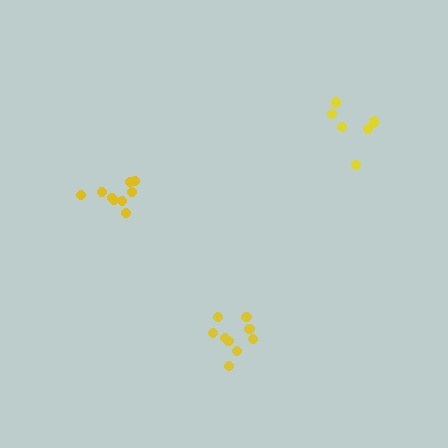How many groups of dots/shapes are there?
There are 3 groups.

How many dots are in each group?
Group 1: 7 dots, Group 2: 9 dots, Group 3: 9 dots (25 total).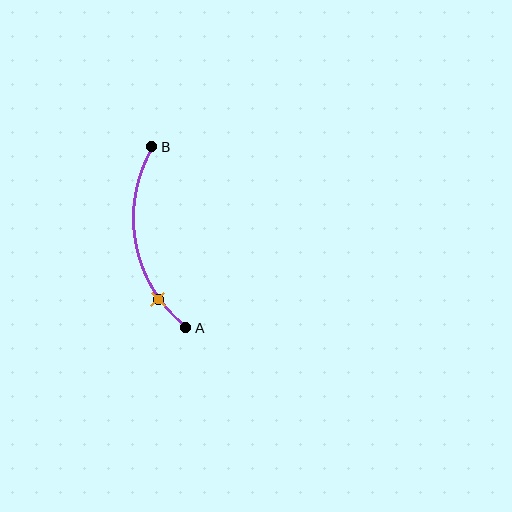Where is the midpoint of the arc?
The arc midpoint is the point on the curve farthest from the straight line joining A and B. It sits to the left of that line.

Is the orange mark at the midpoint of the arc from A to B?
No. The orange mark lies on the arc but is closer to endpoint A. The arc midpoint would be at the point on the curve equidistant along the arc from both A and B.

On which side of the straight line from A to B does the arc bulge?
The arc bulges to the left of the straight line connecting A and B.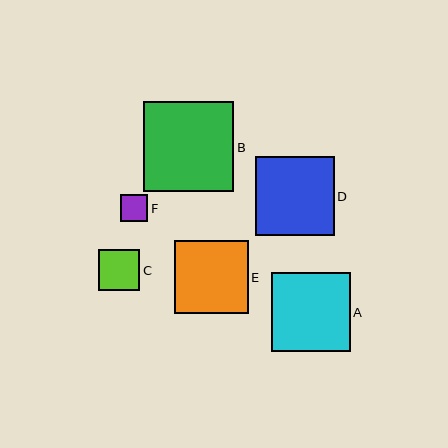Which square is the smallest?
Square F is the smallest with a size of approximately 27 pixels.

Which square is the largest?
Square B is the largest with a size of approximately 90 pixels.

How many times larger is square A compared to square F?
Square A is approximately 2.9 times the size of square F.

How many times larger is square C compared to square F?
Square C is approximately 1.5 times the size of square F.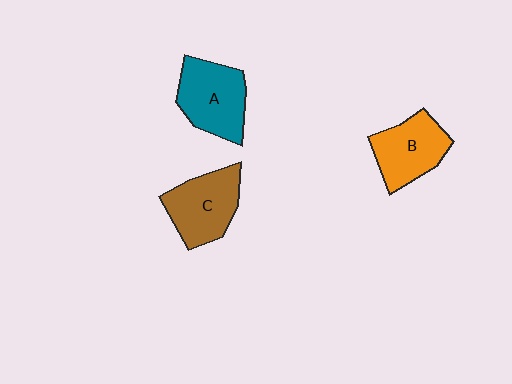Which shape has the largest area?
Shape A (teal).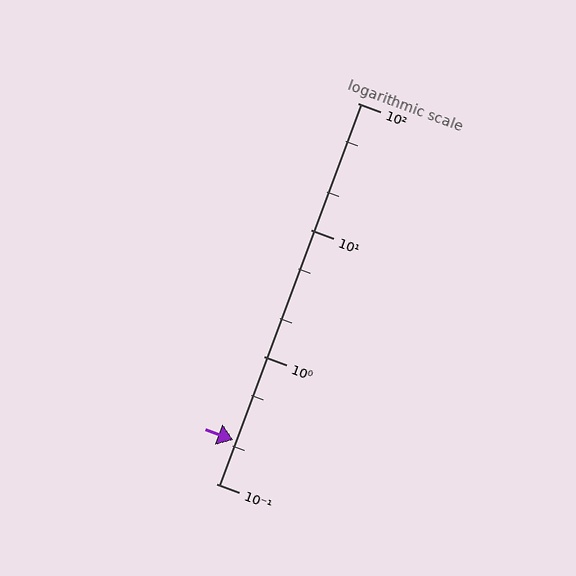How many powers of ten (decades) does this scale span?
The scale spans 3 decades, from 0.1 to 100.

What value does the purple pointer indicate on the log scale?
The pointer indicates approximately 0.22.